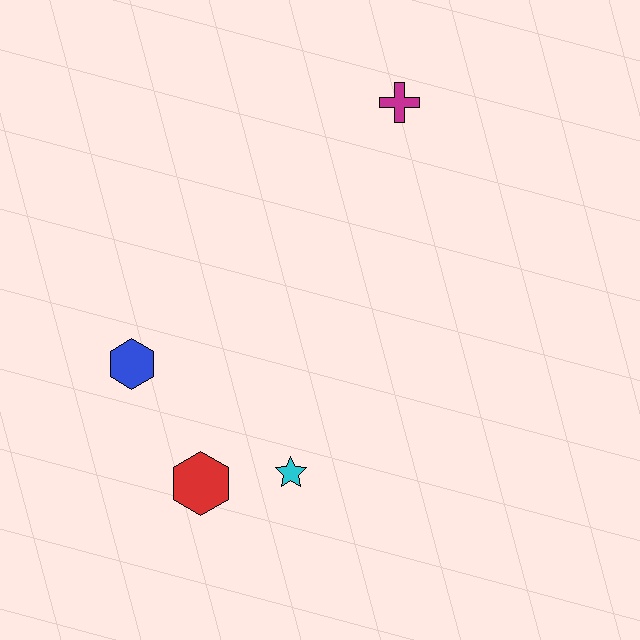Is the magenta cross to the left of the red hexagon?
No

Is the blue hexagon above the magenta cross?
No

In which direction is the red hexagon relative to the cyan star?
The red hexagon is to the left of the cyan star.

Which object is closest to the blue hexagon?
The red hexagon is closest to the blue hexagon.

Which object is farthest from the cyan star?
The magenta cross is farthest from the cyan star.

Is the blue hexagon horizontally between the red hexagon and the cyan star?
No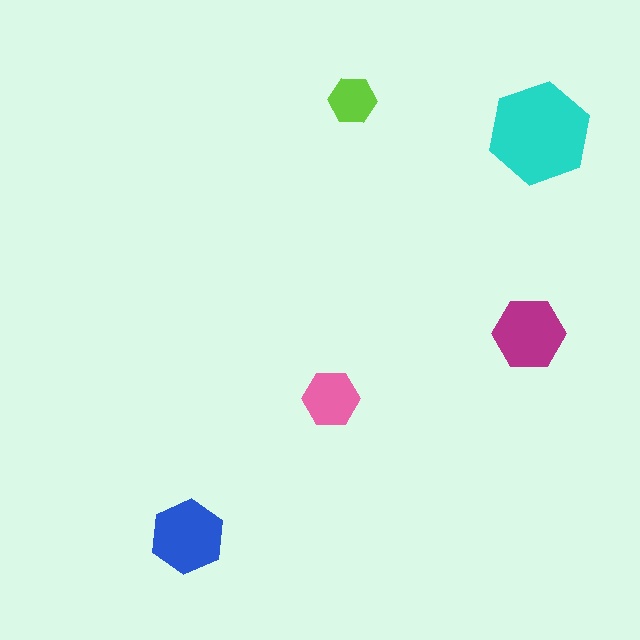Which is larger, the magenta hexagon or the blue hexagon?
The blue one.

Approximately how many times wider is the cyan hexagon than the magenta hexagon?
About 1.5 times wider.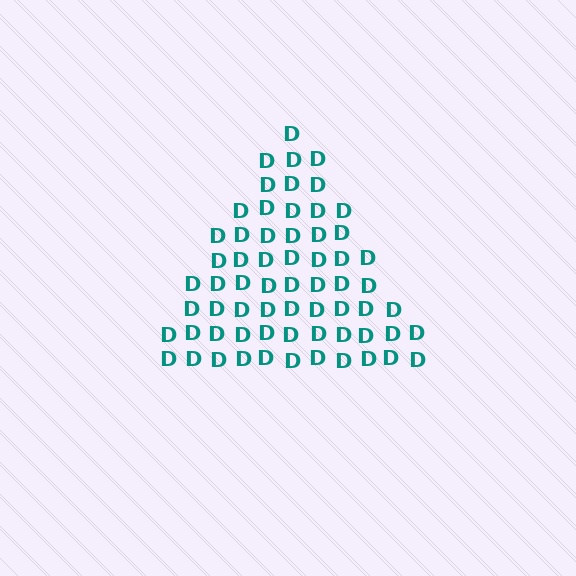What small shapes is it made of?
It is made of small letter D's.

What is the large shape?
The large shape is a triangle.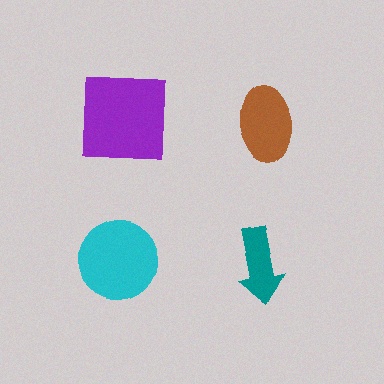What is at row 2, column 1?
A cyan circle.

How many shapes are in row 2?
2 shapes.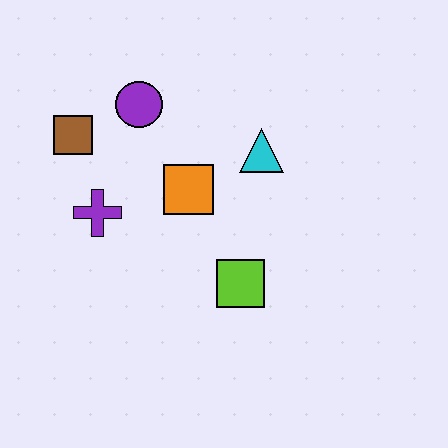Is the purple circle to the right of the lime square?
No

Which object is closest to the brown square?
The purple circle is closest to the brown square.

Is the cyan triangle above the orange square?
Yes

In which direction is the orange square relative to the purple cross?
The orange square is to the right of the purple cross.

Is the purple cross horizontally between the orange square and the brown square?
Yes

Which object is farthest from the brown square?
The lime square is farthest from the brown square.